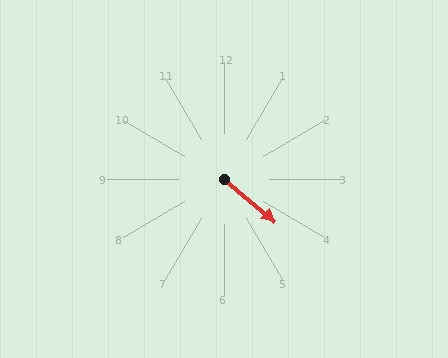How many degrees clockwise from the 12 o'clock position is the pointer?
Approximately 130 degrees.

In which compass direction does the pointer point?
Southeast.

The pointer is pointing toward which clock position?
Roughly 4 o'clock.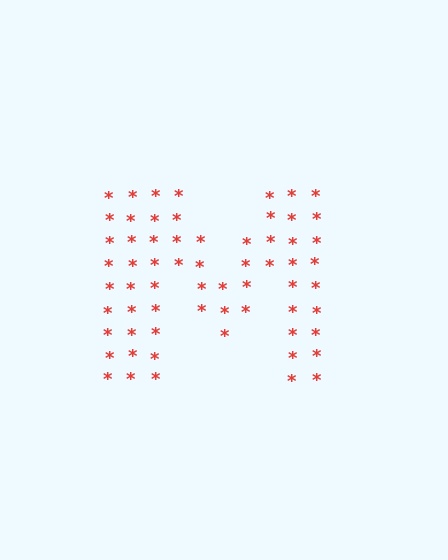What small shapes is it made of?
It is made of small asterisks.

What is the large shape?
The large shape is the letter M.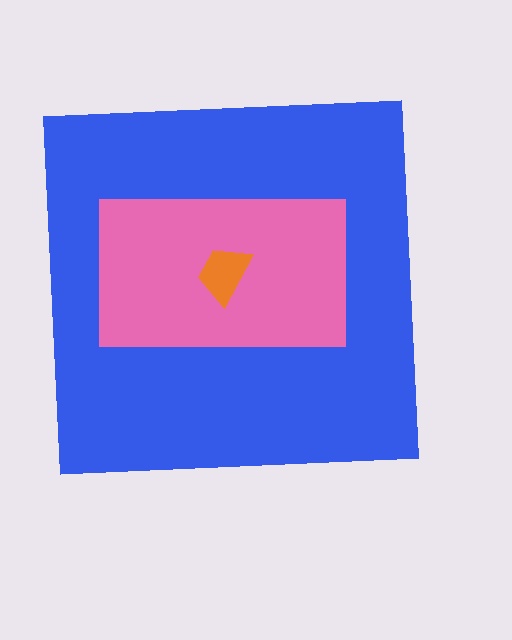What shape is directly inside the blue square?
The pink rectangle.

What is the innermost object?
The orange trapezoid.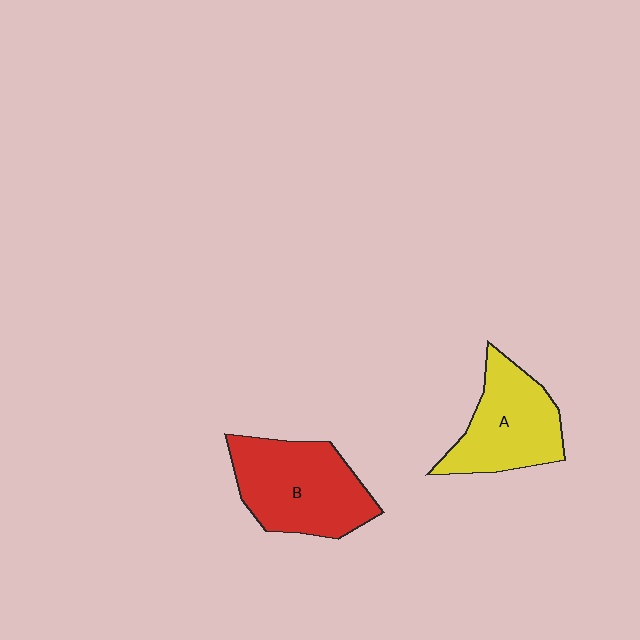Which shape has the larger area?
Shape B (red).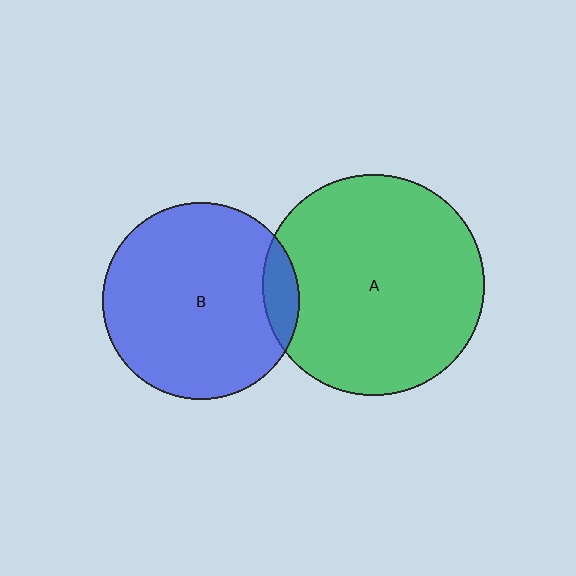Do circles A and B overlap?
Yes.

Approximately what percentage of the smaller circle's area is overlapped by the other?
Approximately 10%.